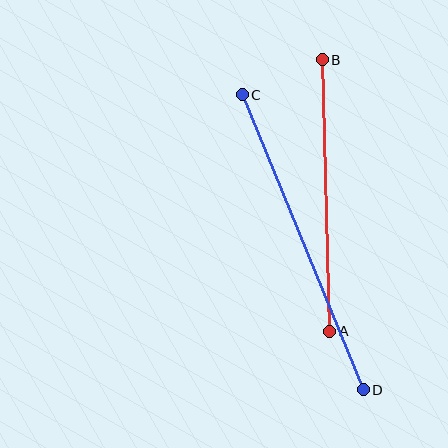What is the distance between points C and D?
The distance is approximately 319 pixels.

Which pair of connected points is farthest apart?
Points C and D are farthest apart.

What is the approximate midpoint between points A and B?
The midpoint is at approximately (326, 195) pixels.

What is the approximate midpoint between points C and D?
The midpoint is at approximately (303, 242) pixels.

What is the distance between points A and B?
The distance is approximately 272 pixels.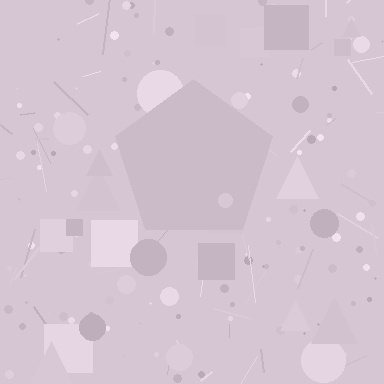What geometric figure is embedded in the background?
A pentagon is embedded in the background.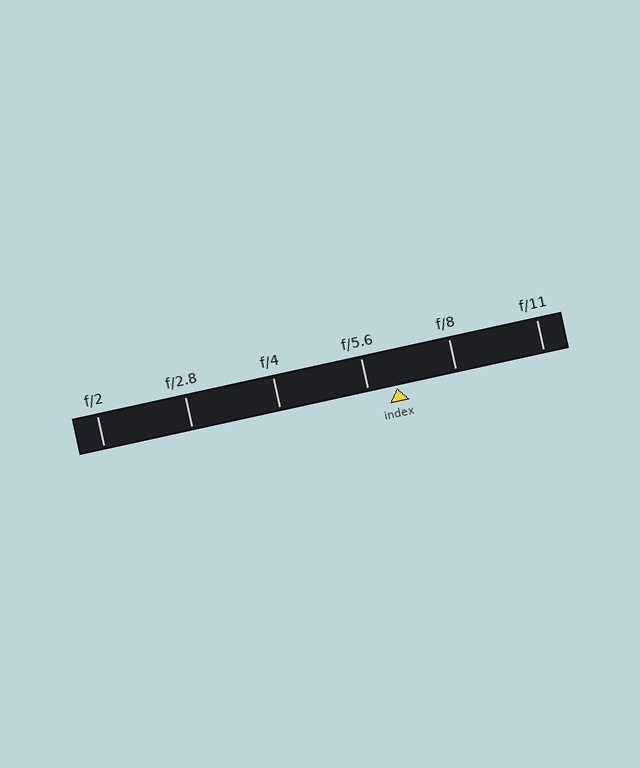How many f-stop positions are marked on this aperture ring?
There are 6 f-stop positions marked.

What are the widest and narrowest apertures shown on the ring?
The widest aperture shown is f/2 and the narrowest is f/11.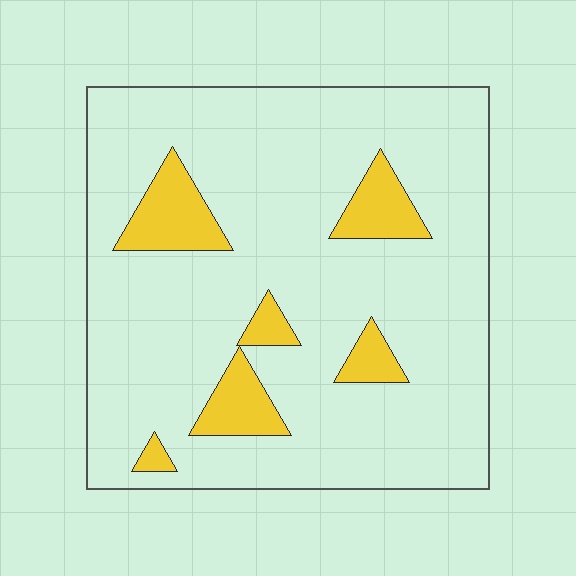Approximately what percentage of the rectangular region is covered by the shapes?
Approximately 15%.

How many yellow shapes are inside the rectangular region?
6.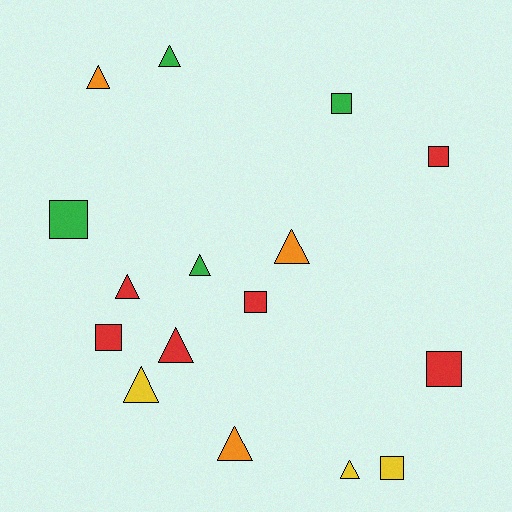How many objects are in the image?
There are 16 objects.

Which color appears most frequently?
Red, with 6 objects.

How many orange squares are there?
There are no orange squares.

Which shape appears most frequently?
Triangle, with 9 objects.